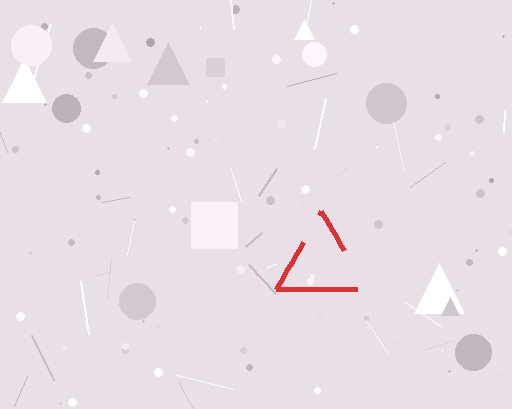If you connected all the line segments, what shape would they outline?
They would outline a triangle.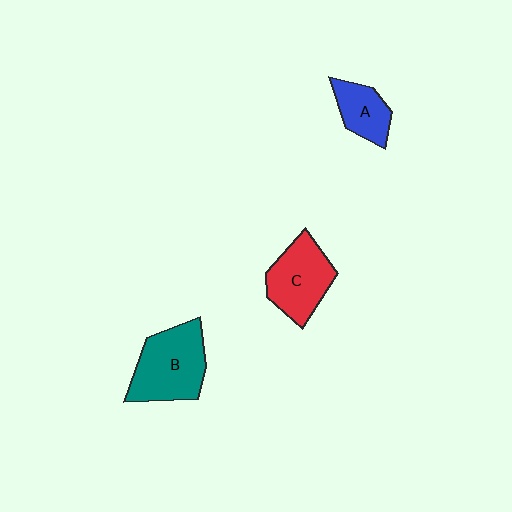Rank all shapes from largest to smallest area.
From largest to smallest: B (teal), C (red), A (blue).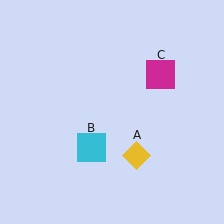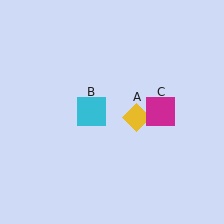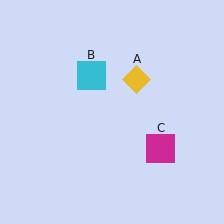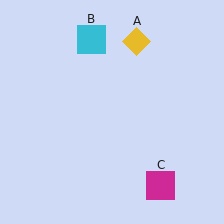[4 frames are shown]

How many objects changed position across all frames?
3 objects changed position: yellow diamond (object A), cyan square (object B), magenta square (object C).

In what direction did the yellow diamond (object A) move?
The yellow diamond (object A) moved up.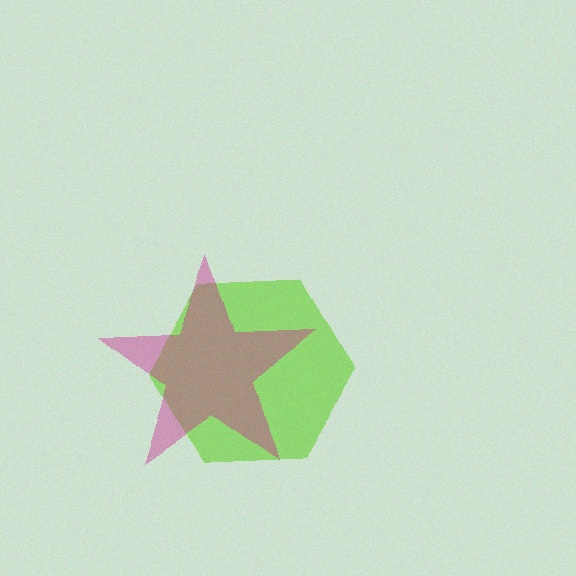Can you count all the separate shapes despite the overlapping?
Yes, there are 2 separate shapes.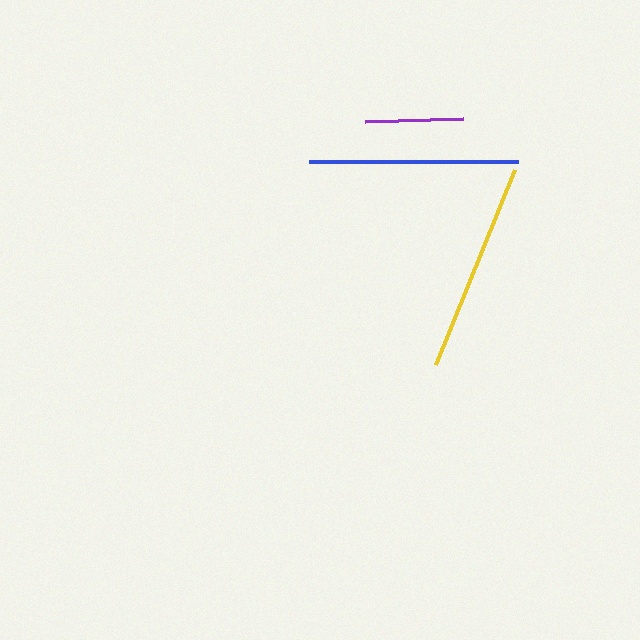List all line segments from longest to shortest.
From longest to shortest: yellow, blue, purple.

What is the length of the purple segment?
The purple segment is approximately 98 pixels long.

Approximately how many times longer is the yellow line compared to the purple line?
The yellow line is approximately 2.1 times the length of the purple line.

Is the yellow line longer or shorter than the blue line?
The yellow line is longer than the blue line.